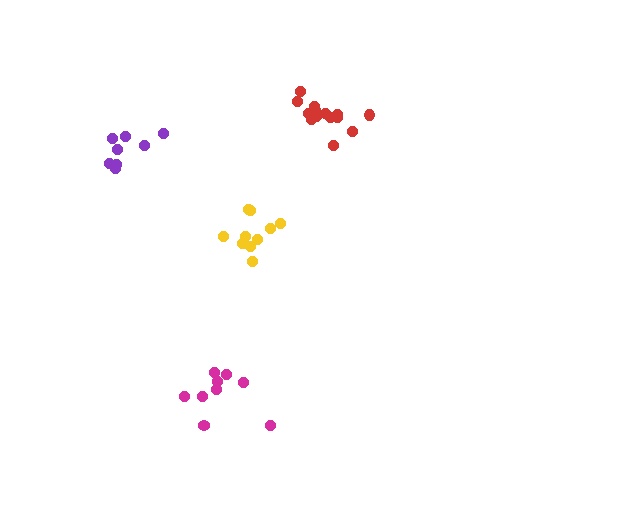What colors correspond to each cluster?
The clusters are colored: purple, yellow, magenta, red.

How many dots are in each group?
Group 1: 8 dots, Group 2: 10 dots, Group 3: 9 dots, Group 4: 14 dots (41 total).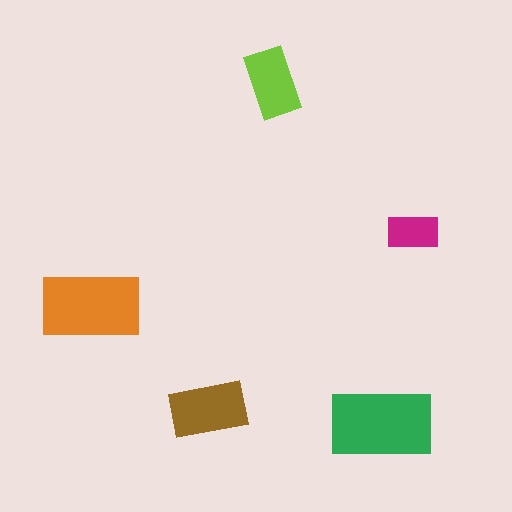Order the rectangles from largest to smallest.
the green one, the orange one, the brown one, the lime one, the magenta one.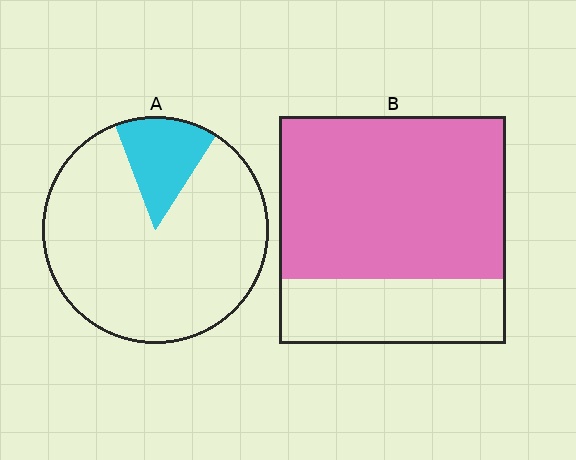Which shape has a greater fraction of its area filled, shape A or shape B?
Shape B.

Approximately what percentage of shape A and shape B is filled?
A is approximately 15% and B is approximately 70%.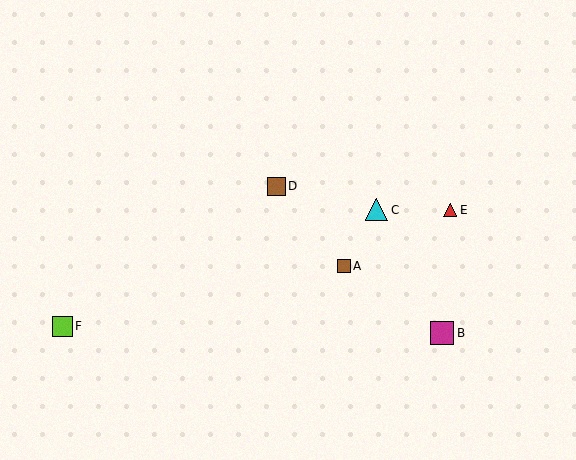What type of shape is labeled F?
Shape F is a lime square.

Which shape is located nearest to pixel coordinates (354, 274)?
The brown square (labeled A) at (344, 266) is nearest to that location.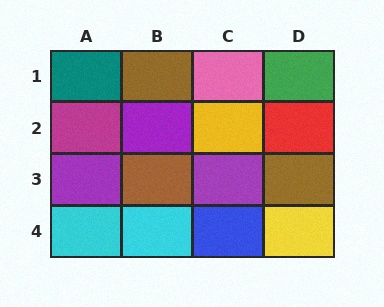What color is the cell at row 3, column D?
Brown.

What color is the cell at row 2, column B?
Purple.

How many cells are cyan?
2 cells are cyan.